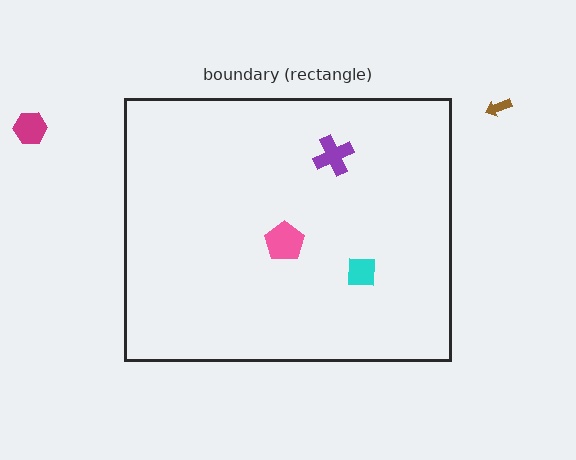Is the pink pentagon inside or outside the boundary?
Inside.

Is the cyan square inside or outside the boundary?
Inside.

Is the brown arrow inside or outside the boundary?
Outside.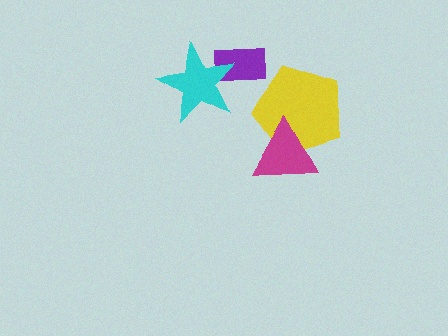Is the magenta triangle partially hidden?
No, no other shape covers it.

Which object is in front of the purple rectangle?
The cyan star is in front of the purple rectangle.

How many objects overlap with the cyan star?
1 object overlaps with the cyan star.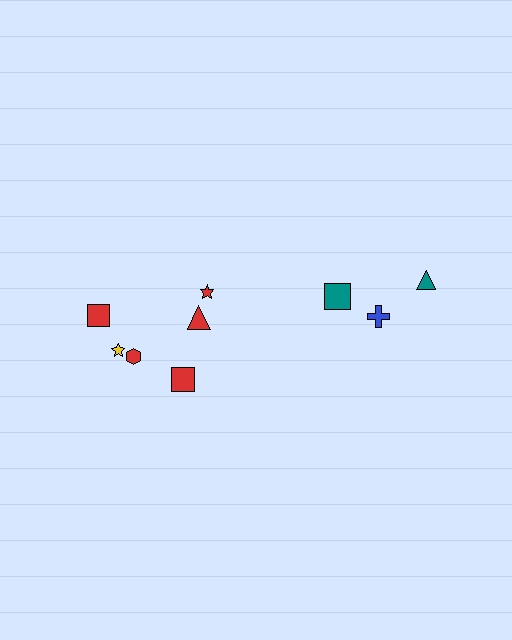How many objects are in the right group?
There are 3 objects.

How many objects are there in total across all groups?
There are 9 objects.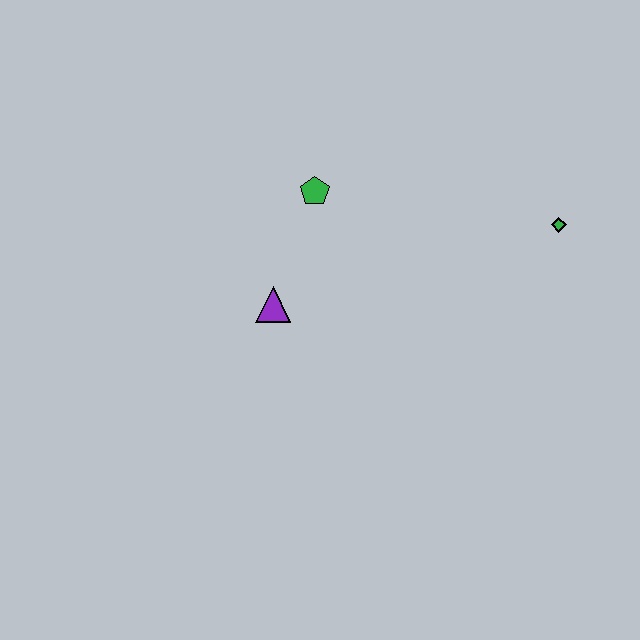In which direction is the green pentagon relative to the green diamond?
The green pentagon is to the left of the green diamond.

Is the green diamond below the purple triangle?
No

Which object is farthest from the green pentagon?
The green diamond is farthest from the green pentagon.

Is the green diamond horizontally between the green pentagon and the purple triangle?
No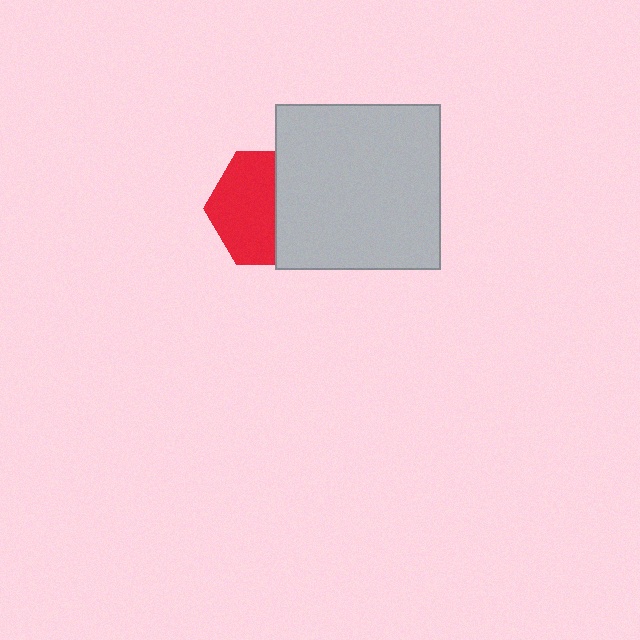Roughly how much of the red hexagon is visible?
About half of it is visible (roughly 57%).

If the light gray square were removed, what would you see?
You would see the complete red hexagon.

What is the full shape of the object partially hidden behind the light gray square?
The partially hidden object is a red hexagon.